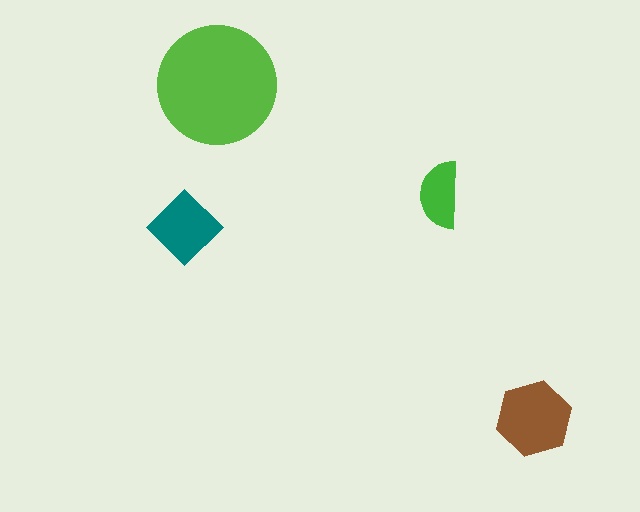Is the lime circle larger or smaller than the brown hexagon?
Larger.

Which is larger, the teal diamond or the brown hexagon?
The brown hexagon.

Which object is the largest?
The lime circle.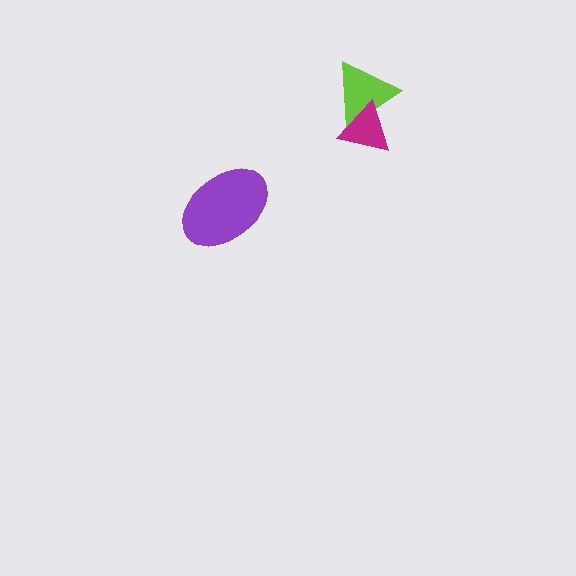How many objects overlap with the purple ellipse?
0 objects overlap with the purple ellipse.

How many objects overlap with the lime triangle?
1 object overlaps with the lime triangle.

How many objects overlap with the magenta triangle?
1 object overlaps with the magenta triangle.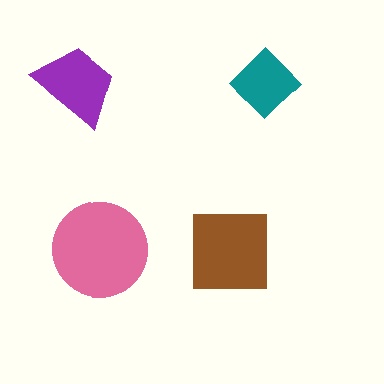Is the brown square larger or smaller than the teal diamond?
Larger.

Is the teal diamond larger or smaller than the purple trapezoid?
Smaller.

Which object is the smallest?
The teal diamond.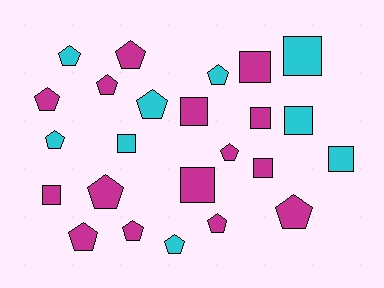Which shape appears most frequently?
Pentagon, with 14 objects.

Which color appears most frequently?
Magenta, with 15 objects.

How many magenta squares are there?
There are 6 magenta squares.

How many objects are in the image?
There are 24 objects.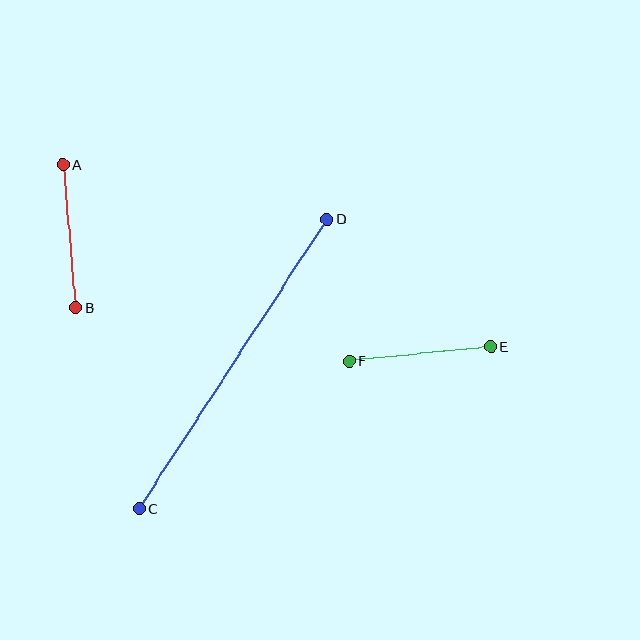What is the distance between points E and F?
The distance is approximately 143 pixels.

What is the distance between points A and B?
The distance is approximately 143 pixels.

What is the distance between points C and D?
The distance is approximately 345 pixels.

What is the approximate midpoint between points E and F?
The midpoint is at approximately (420, 354) pixels.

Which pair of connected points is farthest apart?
Points C and D are farthest apart.